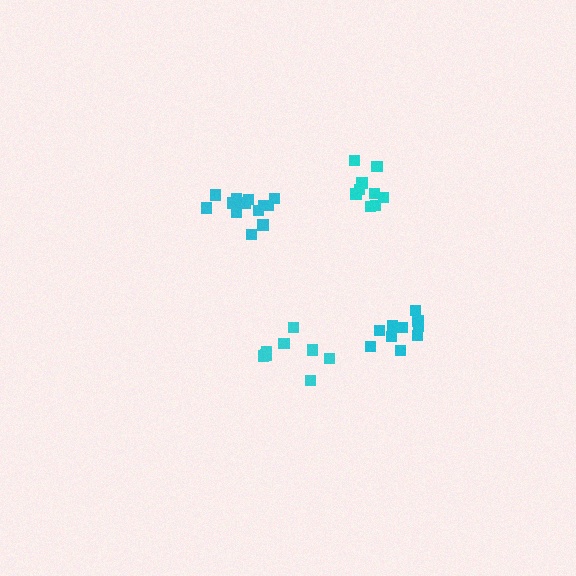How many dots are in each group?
Group 1: 9 dots, Group 2: 13 dots, Group 3: 8 dots, Group 4: 10 dots (40 total).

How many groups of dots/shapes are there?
There are 4 groups.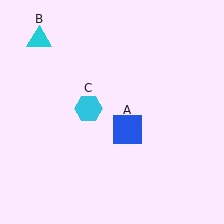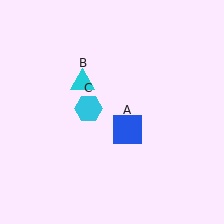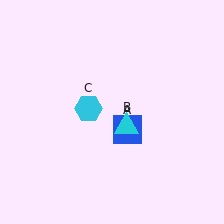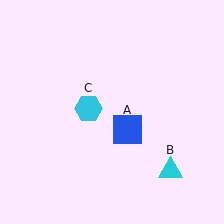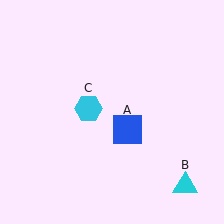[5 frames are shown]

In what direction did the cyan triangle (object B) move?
The cyan triangle (object B) moved down and to the right.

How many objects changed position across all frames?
1 object changed position: cyan triangle (object B).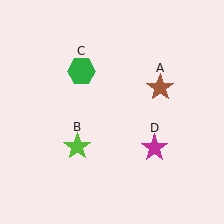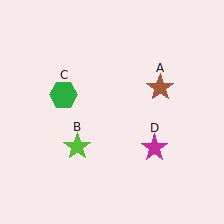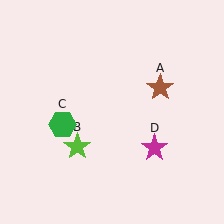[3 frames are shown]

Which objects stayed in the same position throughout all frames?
Brown star (object A) and lime star (object B) and magenta star (object D) remained stationary.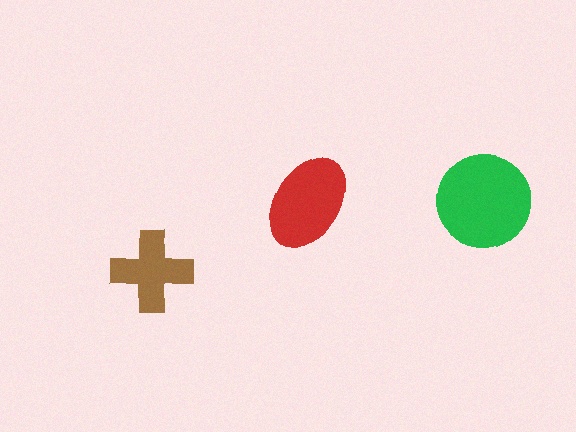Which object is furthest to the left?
The brown cross is leftmost.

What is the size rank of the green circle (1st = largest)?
1st.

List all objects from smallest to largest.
The brown cross, the red ellipse, the green circle.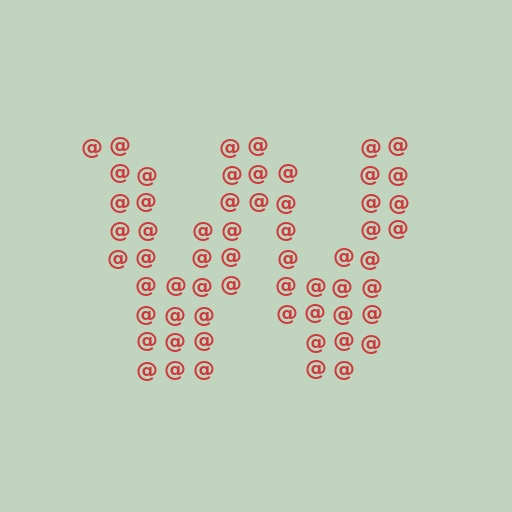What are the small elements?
The small elements are at signs.